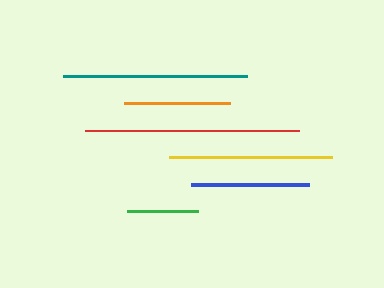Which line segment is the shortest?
The green line is the shortest at approximately 71 pixels.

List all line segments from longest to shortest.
From longest to shortest: red, teal, yellow, blue, orange, green.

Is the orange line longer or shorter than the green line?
The orange line is longer than the green line.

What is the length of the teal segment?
The teal segment is approximately 183 pixels long.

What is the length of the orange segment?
The orange segment is approximately 106 pixels long.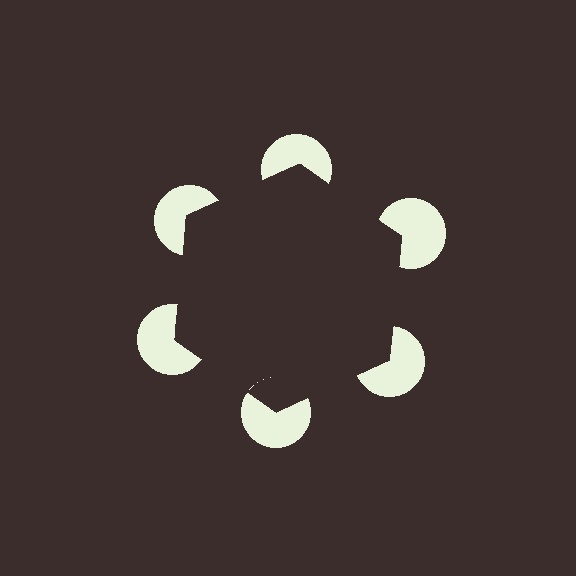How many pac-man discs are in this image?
There are 6 — one at each vertex of the illusory hexagon.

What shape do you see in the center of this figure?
An illusory hexagon — its edges are inferred from the aligned wedge cuts in the pac-man discs, not physically drawn.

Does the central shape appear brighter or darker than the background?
It typically appears slightly darker than the background, even though no actual brightness change is drawn.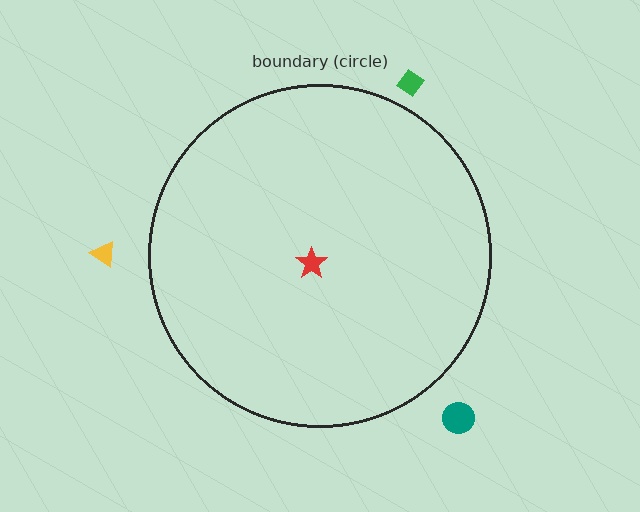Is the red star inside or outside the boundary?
Inside.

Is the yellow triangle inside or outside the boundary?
Outside.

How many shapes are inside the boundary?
1 inside, 3 outside.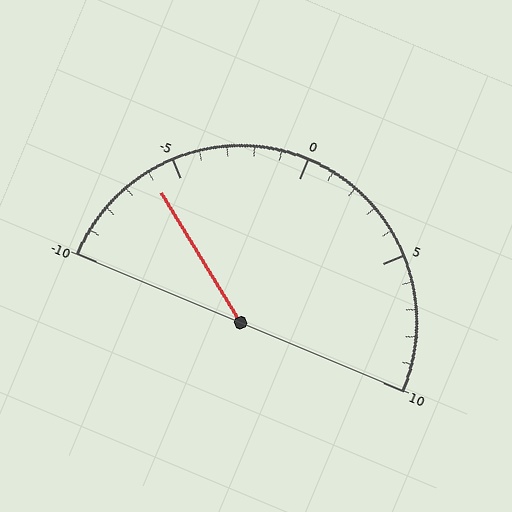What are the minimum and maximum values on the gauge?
The gauge ranges from -10 to 10.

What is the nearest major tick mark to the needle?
The nearest major tick mark is -5.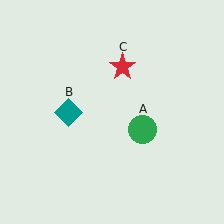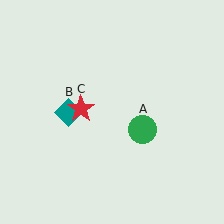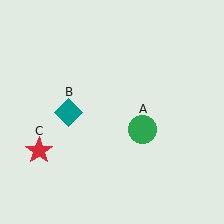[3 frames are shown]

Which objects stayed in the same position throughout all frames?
Green circle (object A) and teal diamond (object B) remained stationary.